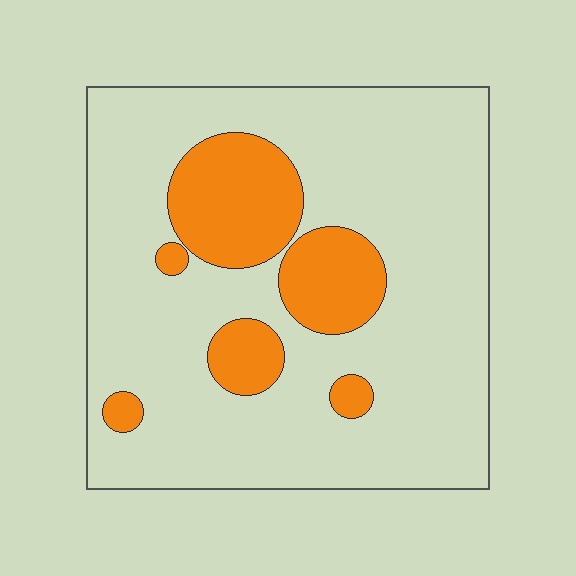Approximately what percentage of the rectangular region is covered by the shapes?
Approximately 20%.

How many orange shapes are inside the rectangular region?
6.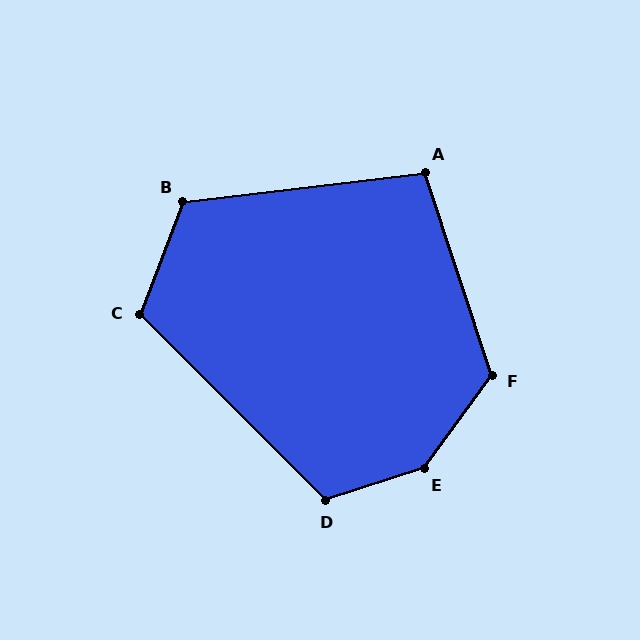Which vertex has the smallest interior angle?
A, at approximately 101 degrees.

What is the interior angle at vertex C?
Approximately 114 degrees (obtuse).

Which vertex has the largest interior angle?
E, at approximately 145 degrees.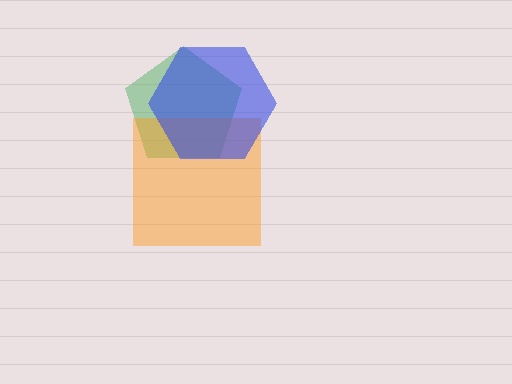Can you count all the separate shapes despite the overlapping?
Yes, there are 3 separate shapes.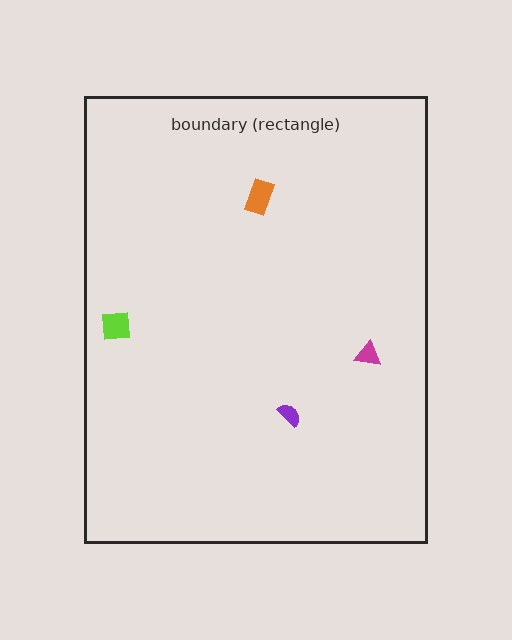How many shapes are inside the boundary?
4 inside, 0 outside.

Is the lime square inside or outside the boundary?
Inside.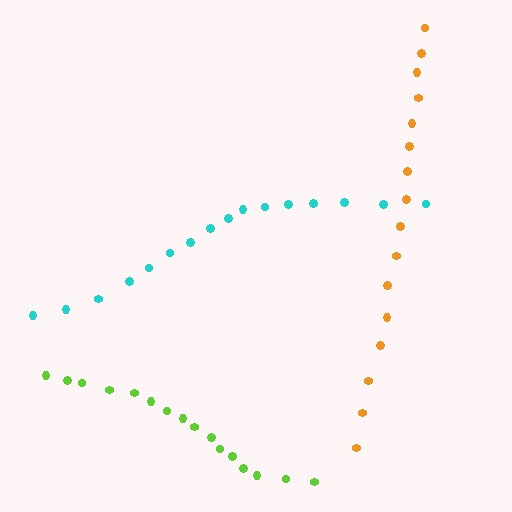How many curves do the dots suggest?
There are 3 distinct paths.